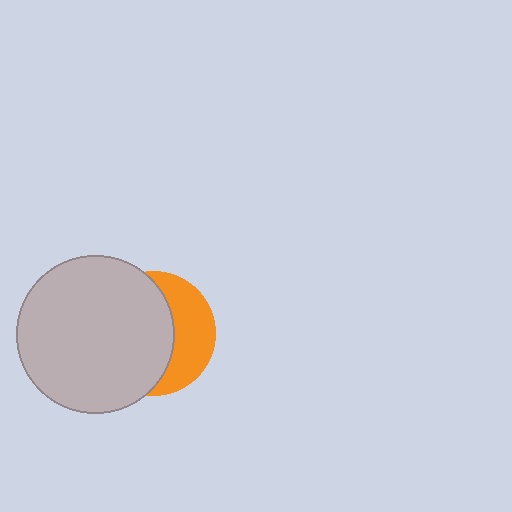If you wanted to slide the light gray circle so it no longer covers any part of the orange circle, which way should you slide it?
Slide it left — that is the most direct way to separate the two shapes.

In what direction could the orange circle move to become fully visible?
The orange circle could move right. That would shift it out from behind the light gray circle entirely.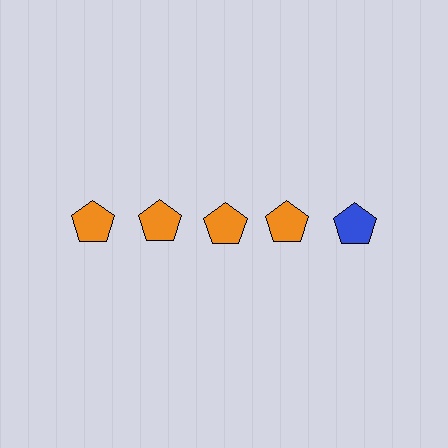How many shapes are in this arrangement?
There are 5 shapes arranged in a grid pattern.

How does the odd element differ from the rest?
It has a different color: blue instead of orange.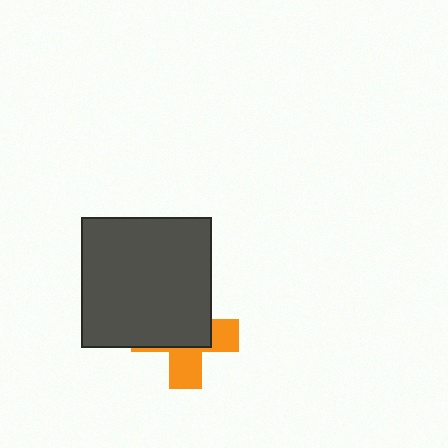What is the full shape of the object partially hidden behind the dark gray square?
The partially hidden object is an orange cross.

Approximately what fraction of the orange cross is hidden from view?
Roughly 59% of the orange cross is hidden behind the dark gray square.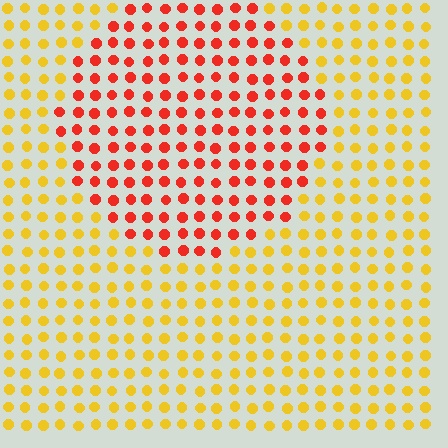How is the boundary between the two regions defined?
The boundary is defined purely by a slight shift in hue (about 46 degrees). Spacing, size, and orientation are identical on both sides.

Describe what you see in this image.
The image is filled with small yellow elements in a uniform arrangement. A circle-shaped region is visible where the elements are tinted to a slightly different hue, forming a subtle color boundary.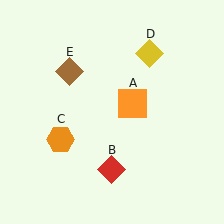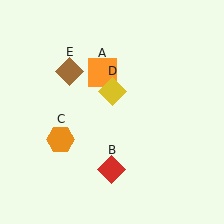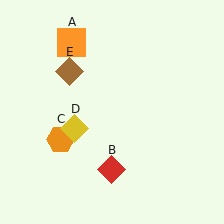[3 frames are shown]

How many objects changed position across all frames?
2 objects changed position: orange square (object A), yellow diamond (object D).